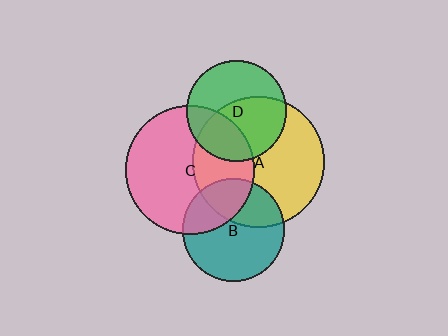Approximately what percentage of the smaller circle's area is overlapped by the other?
Approximately 30%.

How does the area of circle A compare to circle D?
Approximately 1.7 times.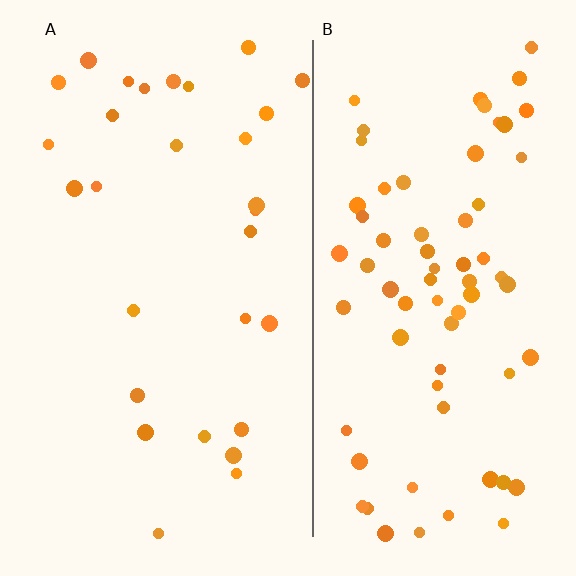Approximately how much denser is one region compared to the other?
Approximately 2.4× — region B over region A.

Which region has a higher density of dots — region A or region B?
B (the right).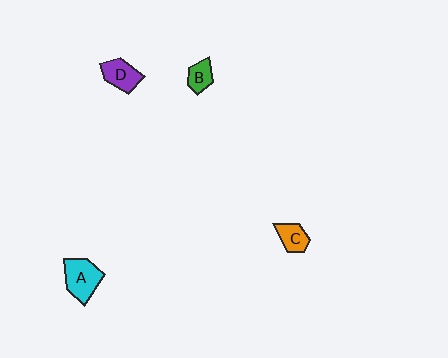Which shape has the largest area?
Shape A (cyan).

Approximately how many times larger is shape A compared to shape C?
Approximately 1.7 times.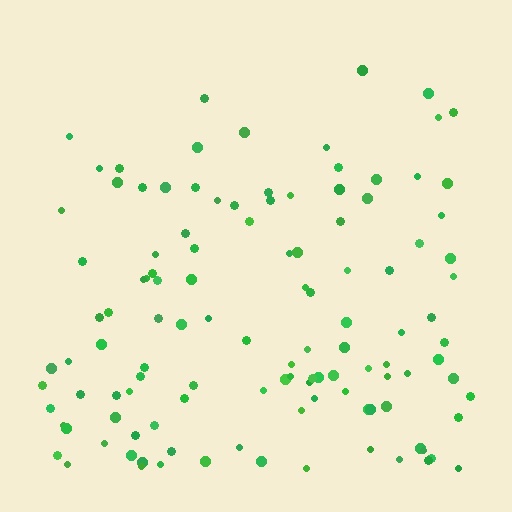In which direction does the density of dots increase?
From top to bottom, with the bottom side densest.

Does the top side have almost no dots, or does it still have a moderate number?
Still a moderate number, just noticeably fewer than the bottom.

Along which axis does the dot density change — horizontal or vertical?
Vertical.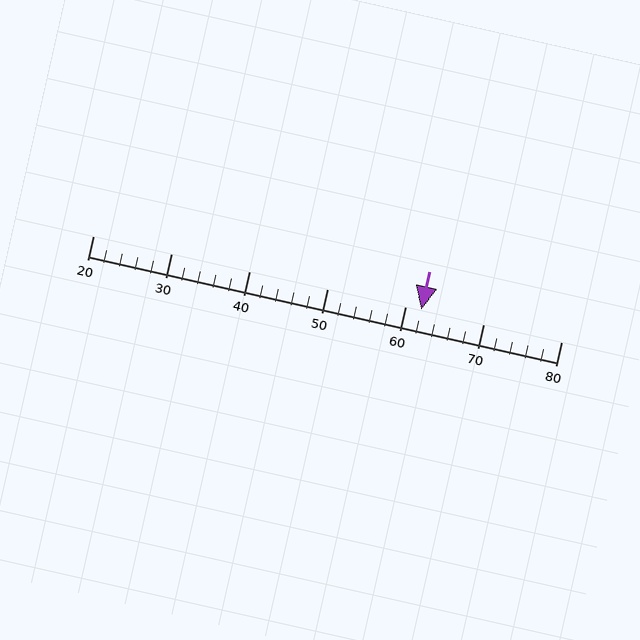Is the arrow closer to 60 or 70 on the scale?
The arrow is closer to 60.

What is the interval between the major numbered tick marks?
The major tick marks are spaced 10 units apart.